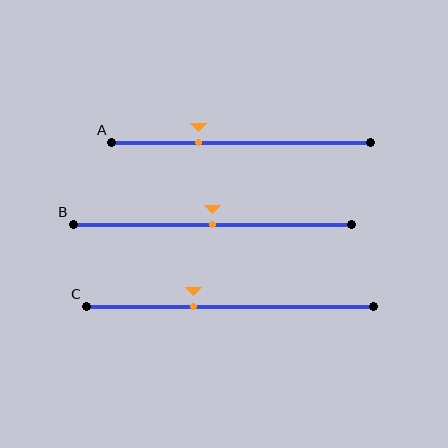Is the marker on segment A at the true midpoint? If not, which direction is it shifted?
No, the marker on segment A is shifted to the left by about 17% of the segment length.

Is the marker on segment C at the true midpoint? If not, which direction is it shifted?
No, the marker on segment C is shifted to the left by about 13% of the segment length.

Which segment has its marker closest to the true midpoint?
Segment B has its marker closest to the true midpoint.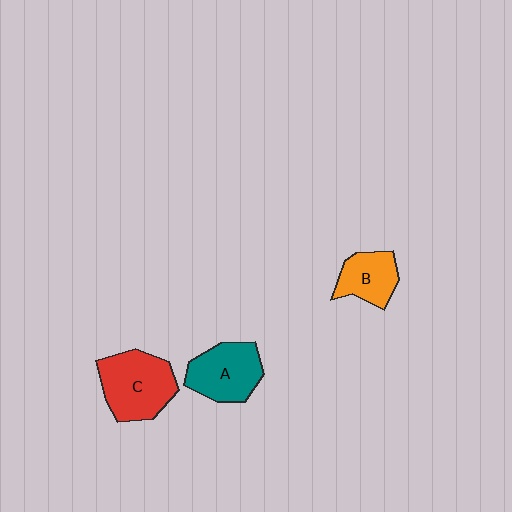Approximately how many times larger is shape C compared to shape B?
Approximately 1.6 times.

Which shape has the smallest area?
Shape B (orange).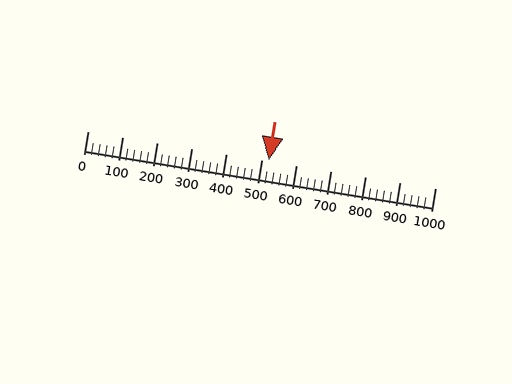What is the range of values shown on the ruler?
The ruler shows values from 0 to 1000.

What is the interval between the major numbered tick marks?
The major tick marks are spaced 100 units apart.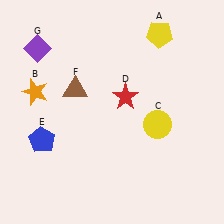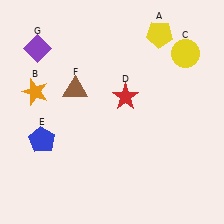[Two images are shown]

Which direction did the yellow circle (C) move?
The yellow circle (C) moved up.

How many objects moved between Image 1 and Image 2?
1 object moved between the two images.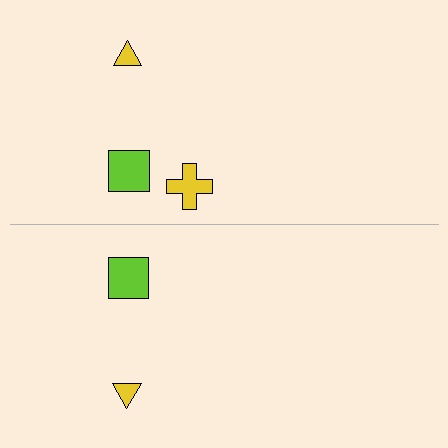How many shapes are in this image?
There are 5 shapes in this image.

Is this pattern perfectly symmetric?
No, the pattern is not perfectly symmetric. A yellow cross is missing from the bottom side.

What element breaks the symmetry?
A yellow cross is missing from the bottom side.